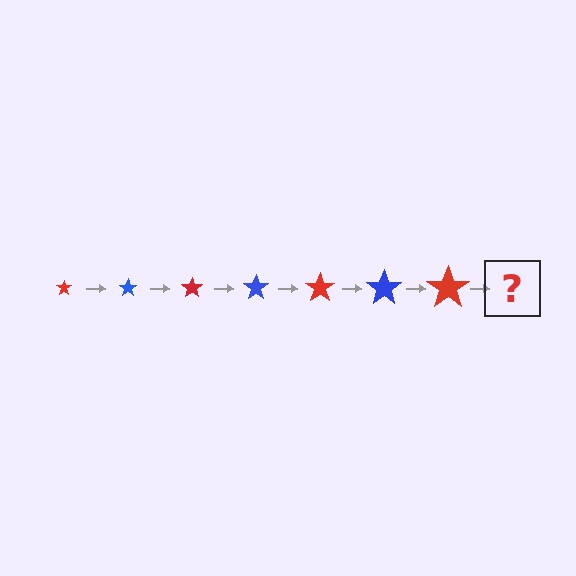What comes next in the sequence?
The next element should be a blue star, larger than the previous one.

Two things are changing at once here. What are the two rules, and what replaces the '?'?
The two rules are that the star grows larger each step and the color cycles through red and blue. The '?' should be a blue star, larger than the previous one.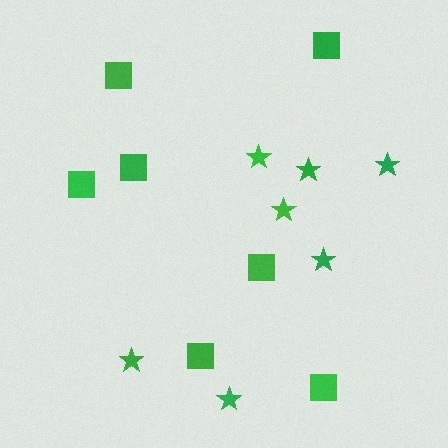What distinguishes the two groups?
There are 2 groups: one group of squares (7) and one group of stars (7).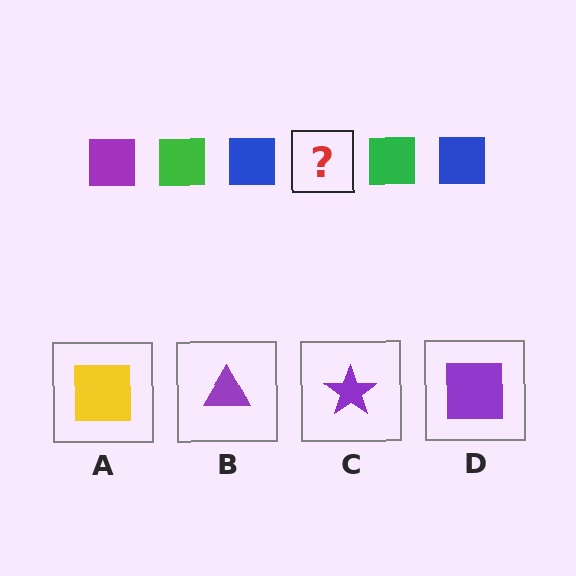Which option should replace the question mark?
Option D.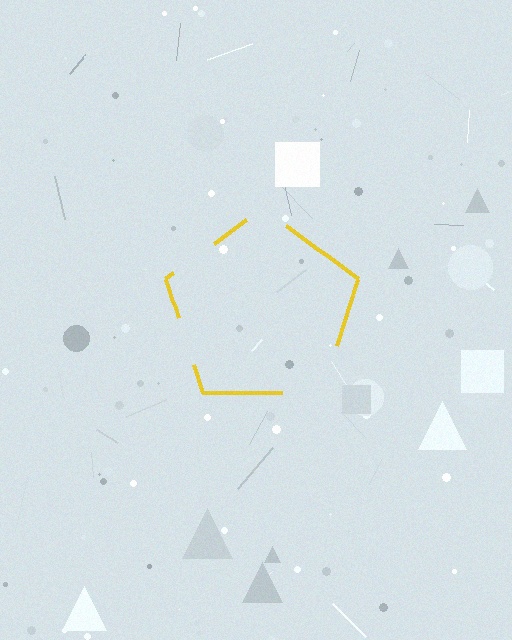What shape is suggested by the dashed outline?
The dashed outline suggests a pentagon.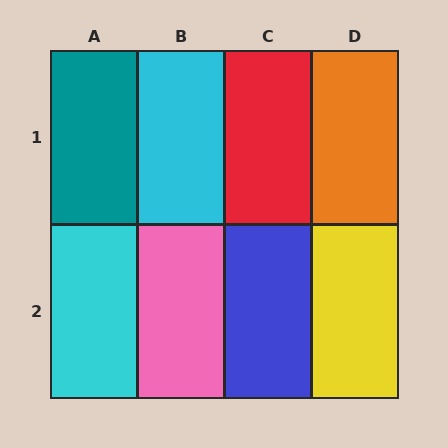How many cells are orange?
1 cell is orange.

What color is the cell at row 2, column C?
Blue.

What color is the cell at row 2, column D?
Yellow.